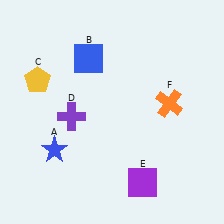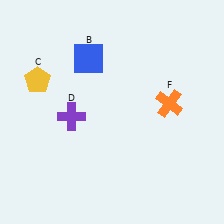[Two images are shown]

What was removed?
The blue star (A), the purple square (E) were removed in Image 2.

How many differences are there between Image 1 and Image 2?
There are 2 differences between the two images.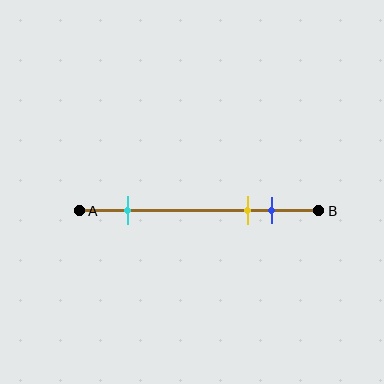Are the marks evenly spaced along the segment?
No, the marks are not evenly spaced.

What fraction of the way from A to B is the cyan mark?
The cyan mark is approximately 20% (0.2) of the way from A to B.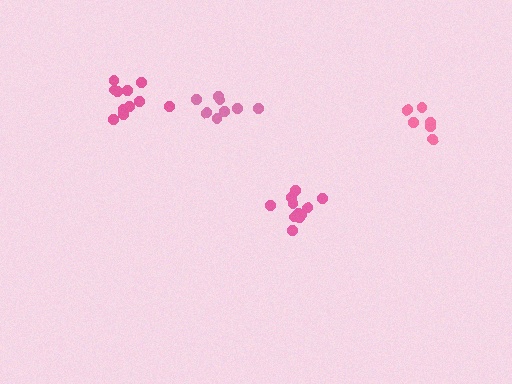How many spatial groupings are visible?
There are 4 spatial groupings.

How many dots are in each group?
Group 1: 8 dots, Group 2: 11 dots, Group 3: 11 dots, Group 4: 6 dots (36 total).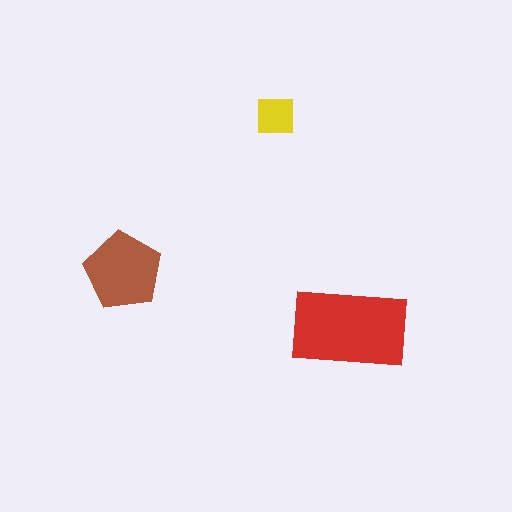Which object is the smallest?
The yellow square.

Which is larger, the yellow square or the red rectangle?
The red rectangle.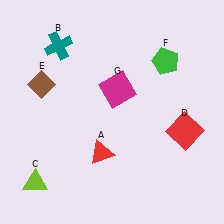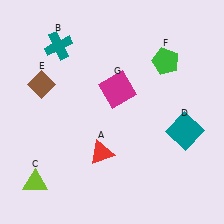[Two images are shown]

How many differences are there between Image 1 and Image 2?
There is 1 difference between the two images.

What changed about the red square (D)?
In Image 1, D is red. In Image 2, it changed to teal.